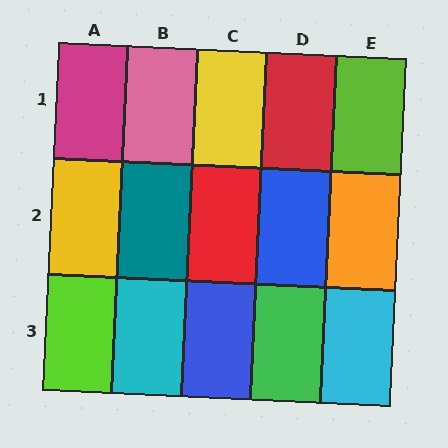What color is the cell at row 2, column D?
Blue.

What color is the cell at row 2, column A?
Yellow.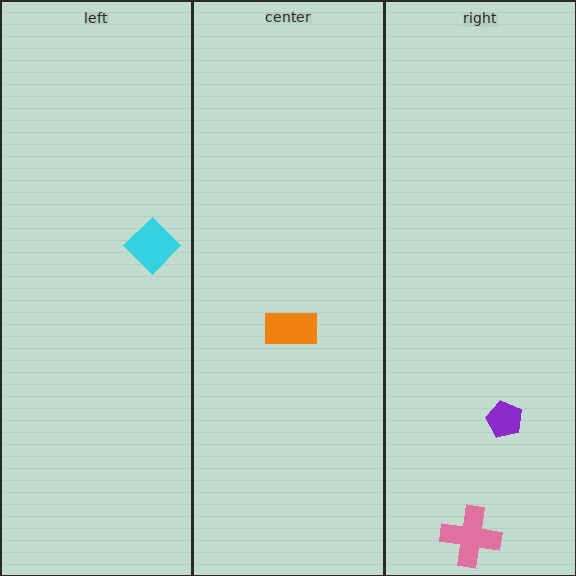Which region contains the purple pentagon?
The right region.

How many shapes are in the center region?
1.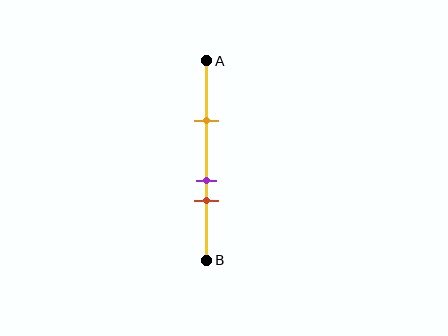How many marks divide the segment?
There are 3 marks dividing the segment.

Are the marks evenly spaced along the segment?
No, the marks are not evenly spaced.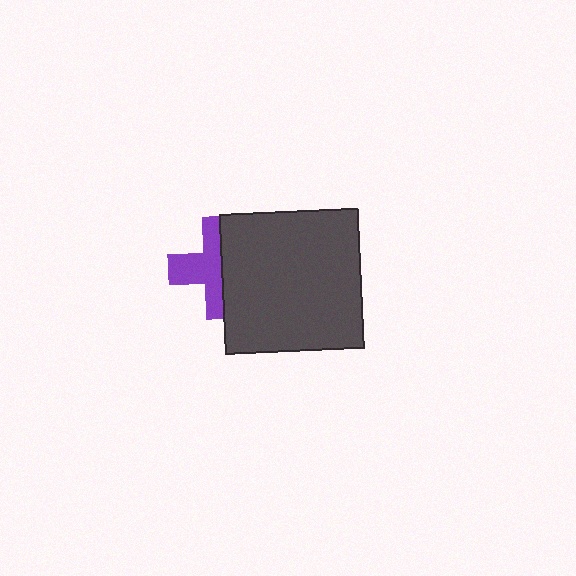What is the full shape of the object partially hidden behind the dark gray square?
The partially hidden object is a purple cross.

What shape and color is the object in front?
The object in front is a dark gray square.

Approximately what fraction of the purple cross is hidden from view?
Roughly 50% of the purple cross is hidden behind the dark gray square.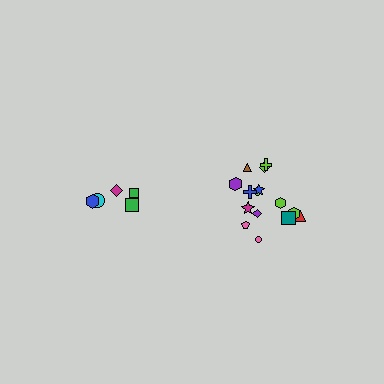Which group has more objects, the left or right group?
The right group.